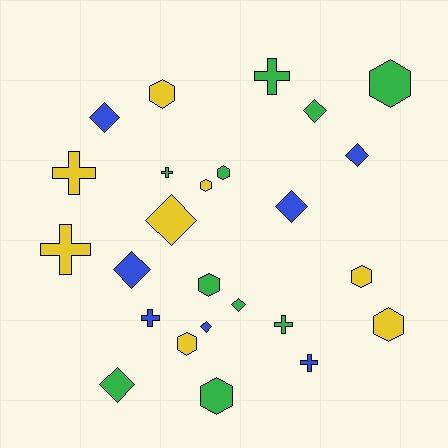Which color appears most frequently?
Green, with 10 objects.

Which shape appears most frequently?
Diamond, with 9 objects.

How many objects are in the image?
There are 25 objects.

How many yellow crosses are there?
There are 2 yellow crosses.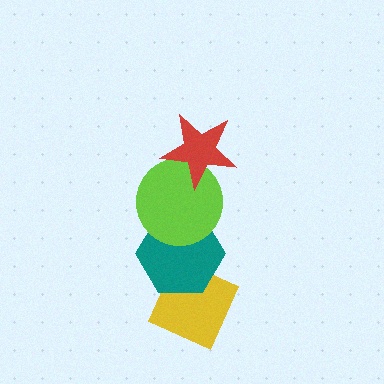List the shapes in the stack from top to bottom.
From top to bottom: the red star, the lime circle, the teal hexagon, the yellow diamond.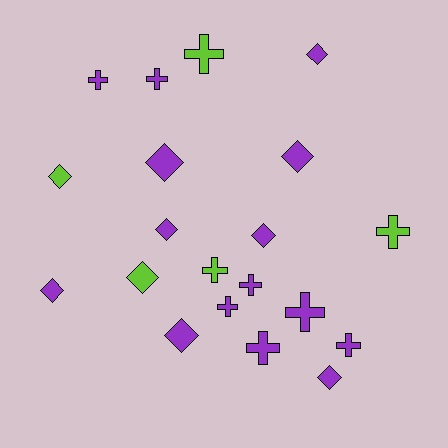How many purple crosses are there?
There are 7 purple crosses.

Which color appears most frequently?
Purple, with 15 objects.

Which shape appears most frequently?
Cross, with 10 objects.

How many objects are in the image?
There are 20 objects.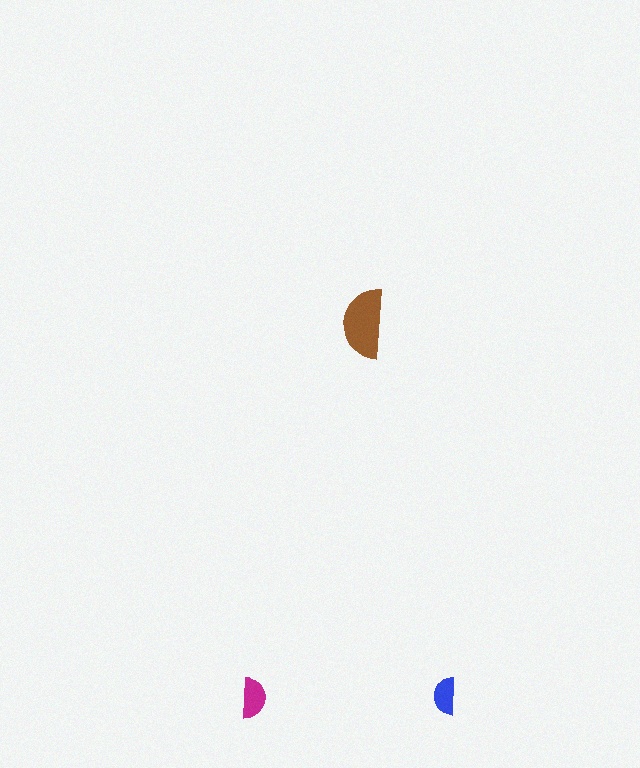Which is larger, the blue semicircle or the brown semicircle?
The brown one.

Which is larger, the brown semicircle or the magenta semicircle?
The brown one.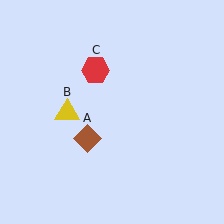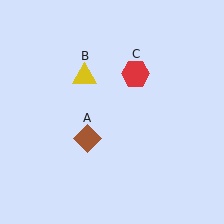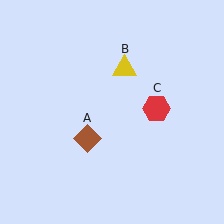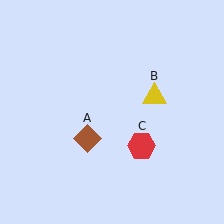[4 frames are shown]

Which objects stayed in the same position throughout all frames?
Brown diamond (object A) remained stationary.